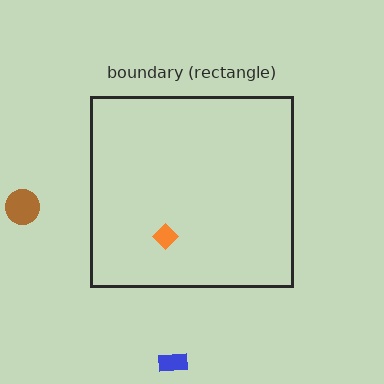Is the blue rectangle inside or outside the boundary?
Outside.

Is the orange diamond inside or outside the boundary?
Inside.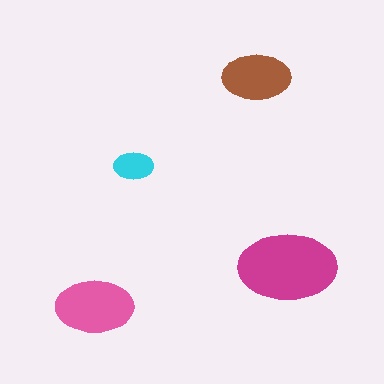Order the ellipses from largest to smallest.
the magenta one, the pink one, the brown one, the cyan one.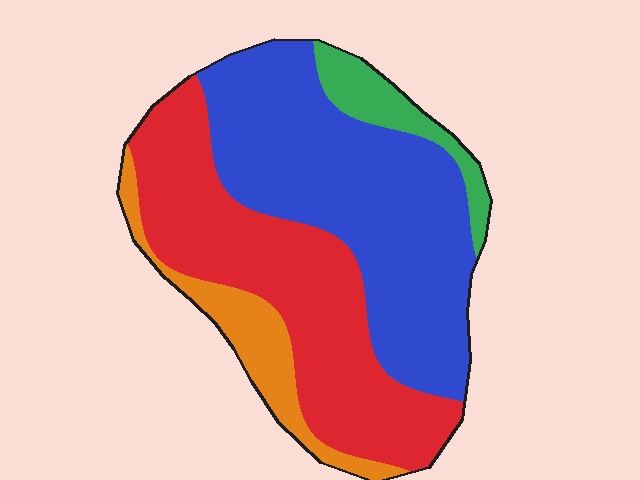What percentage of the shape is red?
Red covers roughly 40% of the shape.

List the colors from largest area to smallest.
From largest to smallest: blue, red, orange, green.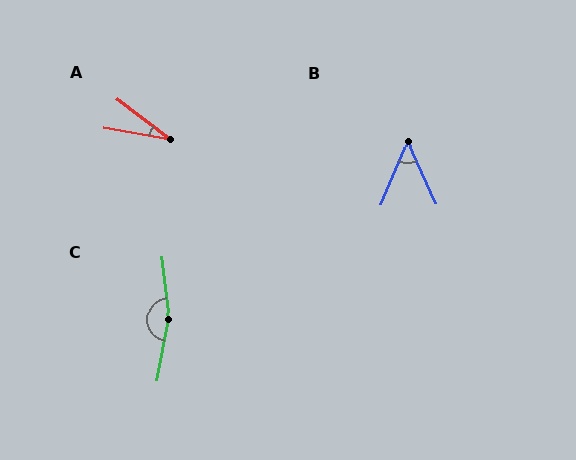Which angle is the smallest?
A, at approximately 28 degrees.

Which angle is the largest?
C, at approximately 163 degrees.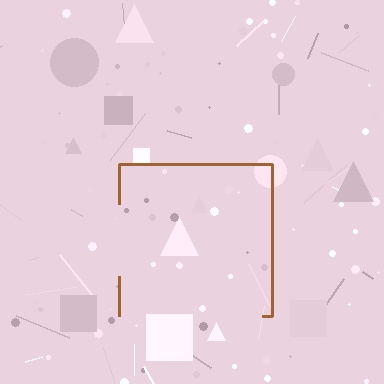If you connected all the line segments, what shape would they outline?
They would outline a square.